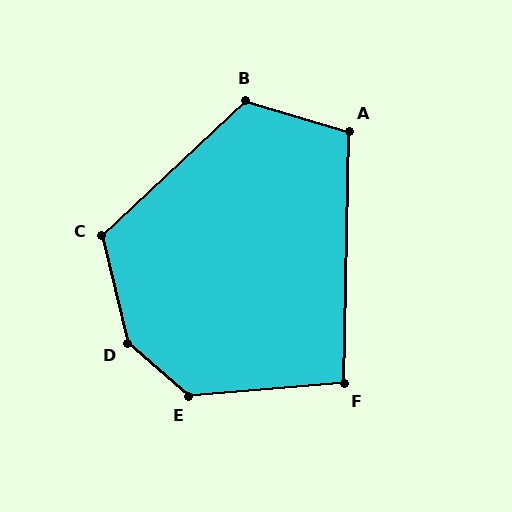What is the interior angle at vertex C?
Approximately 120 degrees (obtuse).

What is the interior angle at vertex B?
Approximately 120 degrees (obtuse).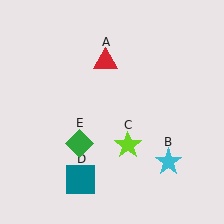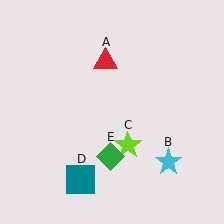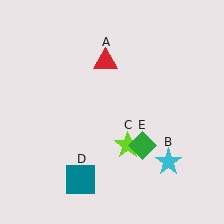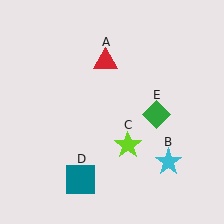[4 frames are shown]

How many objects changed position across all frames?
1 object changed position: green diamond (object E).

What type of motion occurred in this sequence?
The green diamond (object E) rotated counterclockwise around the center of the scene.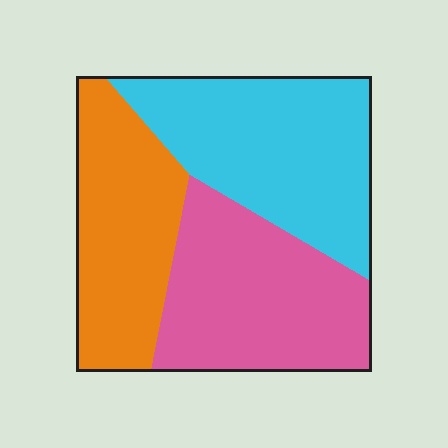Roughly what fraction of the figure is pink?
Pink covers 34% of the figure.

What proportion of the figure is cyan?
Cyan covers around 35% of the figure.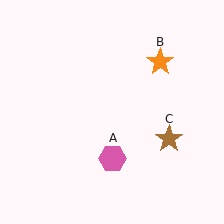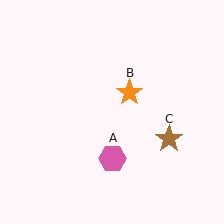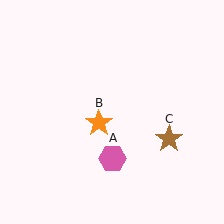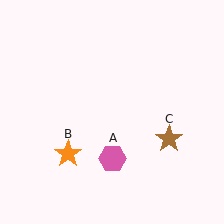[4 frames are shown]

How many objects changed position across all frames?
1 object changed position: orange star (object B).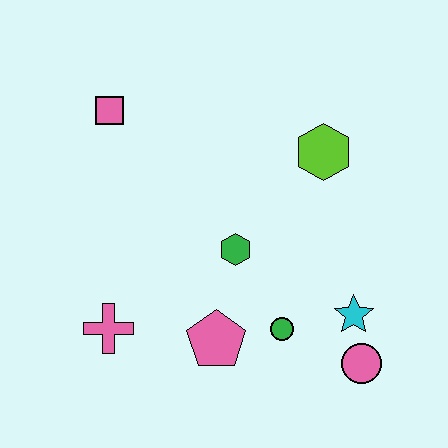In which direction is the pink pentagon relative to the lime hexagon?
The pink pentagon is below the lime hexagon.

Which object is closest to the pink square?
The green hexagon is closest to the pink square.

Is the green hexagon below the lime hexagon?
Yes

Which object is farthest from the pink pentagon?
The pink square is farthest from the pink pentagon.